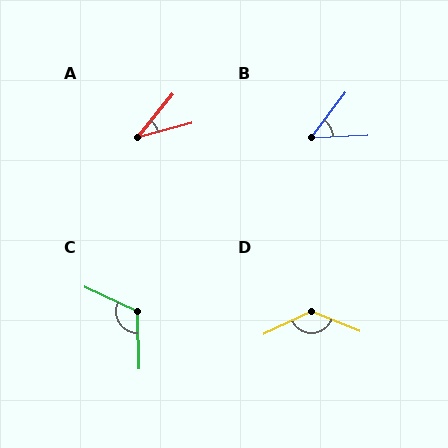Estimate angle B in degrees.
Approximately 51 degrees.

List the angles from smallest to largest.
A (36°), B (51°), C (117°), D (132°).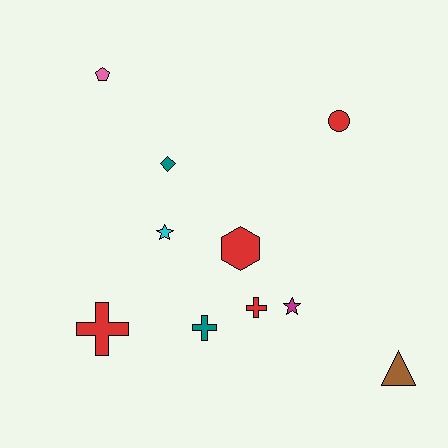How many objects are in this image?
There are 10 objects.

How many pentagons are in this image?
There is 1 pentagon.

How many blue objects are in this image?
There are no blue objects.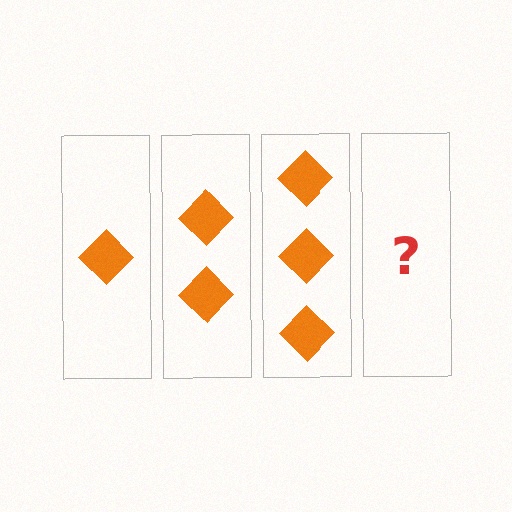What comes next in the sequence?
The next element should be 4 diamonds.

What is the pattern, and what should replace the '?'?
The pattern is that each step adds one more diamond. The '?' should be 4 diamonds.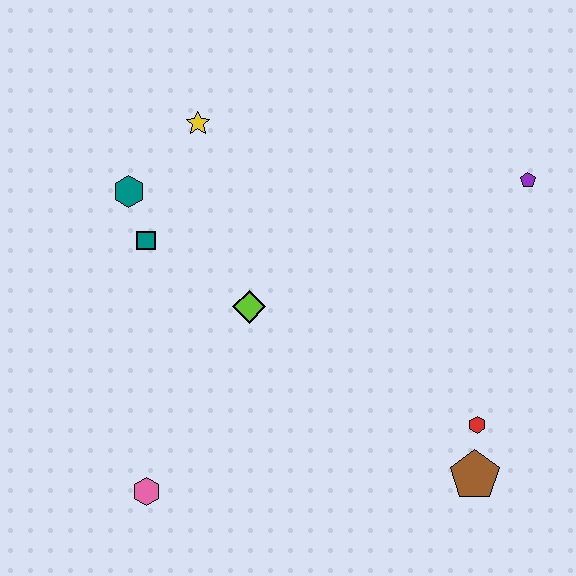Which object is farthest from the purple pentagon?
The pink hexagon is farthest from the purple pentagon.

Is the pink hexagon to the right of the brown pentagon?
No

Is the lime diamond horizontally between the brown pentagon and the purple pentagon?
No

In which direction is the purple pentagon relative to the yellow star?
The purple pentagon is to the right of the yellow star.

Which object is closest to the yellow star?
The teal hexagon is closest to the yellow star.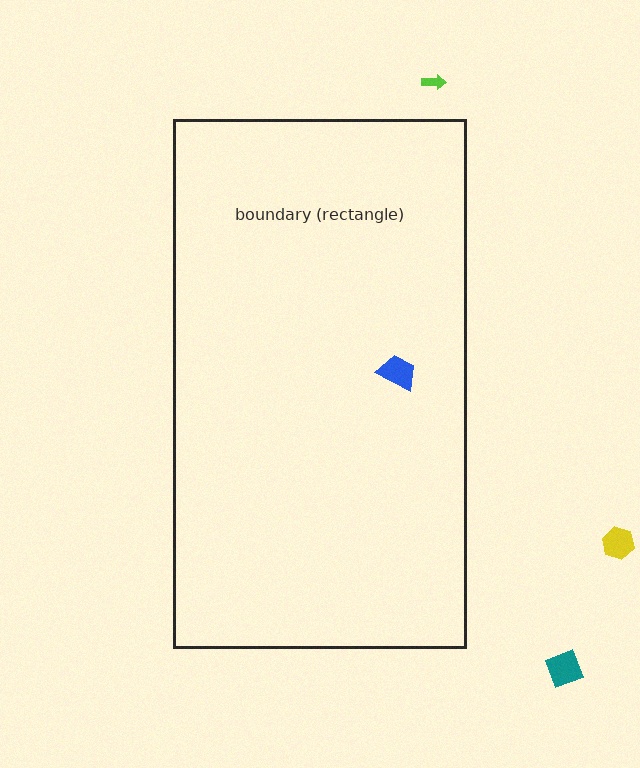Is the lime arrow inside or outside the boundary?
Outside.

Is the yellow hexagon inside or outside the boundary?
Outside.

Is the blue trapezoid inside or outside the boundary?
Inside.